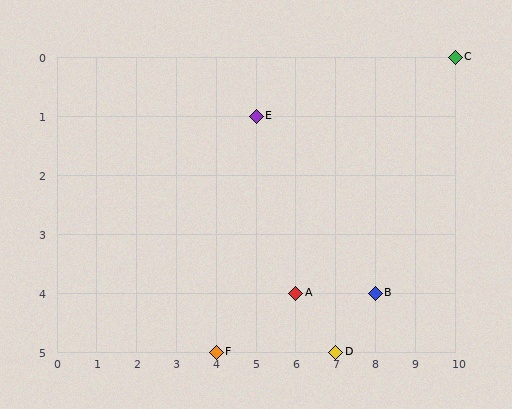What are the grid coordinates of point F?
Point F is at grid coordinates (4, 5).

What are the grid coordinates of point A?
Point A is at grid coordinates (6, 4).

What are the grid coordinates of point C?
Point C is at grid coordinates (10, 0).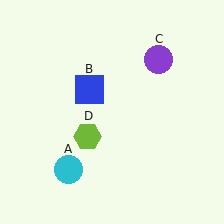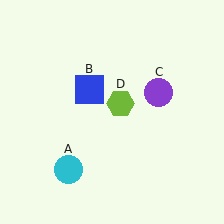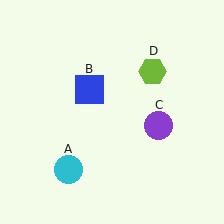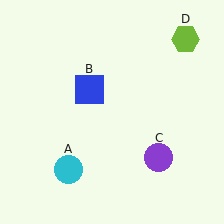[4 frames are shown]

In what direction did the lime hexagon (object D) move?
The lime hexagon (object D) moved up and to the right.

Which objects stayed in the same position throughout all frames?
Cyan circle (object A) and blue square (object B) remained stationary.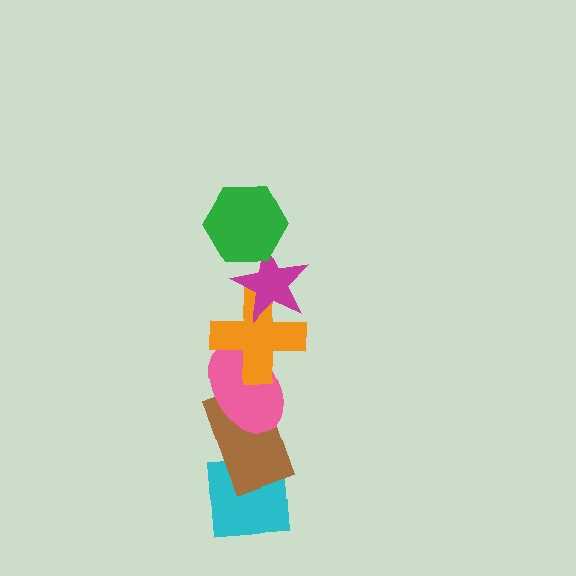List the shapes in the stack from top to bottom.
From top to bottom: the green hexagon, the magenta star, the orange cross, the pink ellipse, the brown rectangle, the cyan square.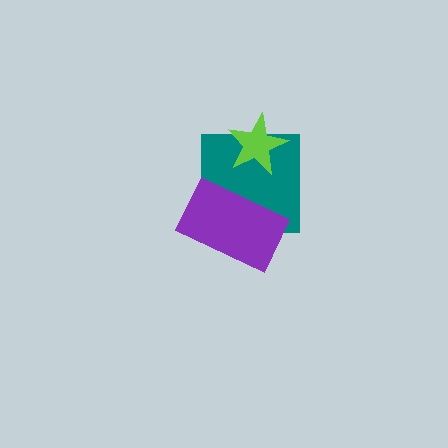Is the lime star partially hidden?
No, no other shape covers it.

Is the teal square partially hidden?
Yes, it is partially covered by another shape.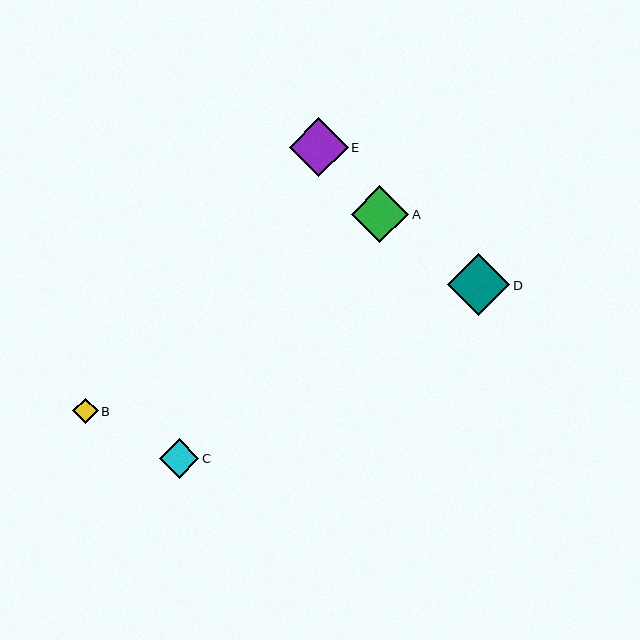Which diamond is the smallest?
Diamond B is the smallest with a size of approximately 25 pixels.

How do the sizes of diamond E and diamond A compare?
Diamond E and diamond A are approximately the same size.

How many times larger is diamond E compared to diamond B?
Diamond E is approximately 2.3 times the size of diamond B.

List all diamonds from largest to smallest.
From largest to smallest: D, E, A, C, B.